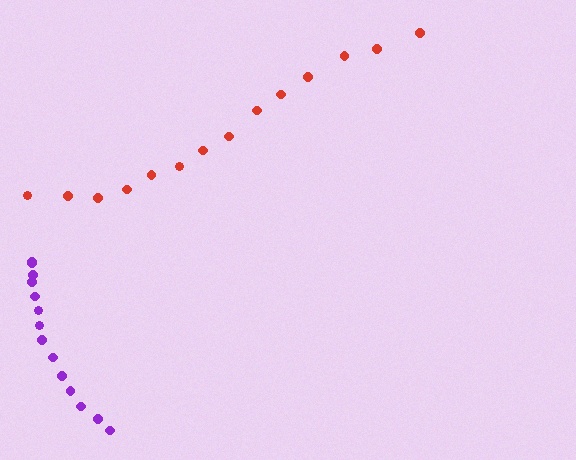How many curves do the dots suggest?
There are 2 distinct paths.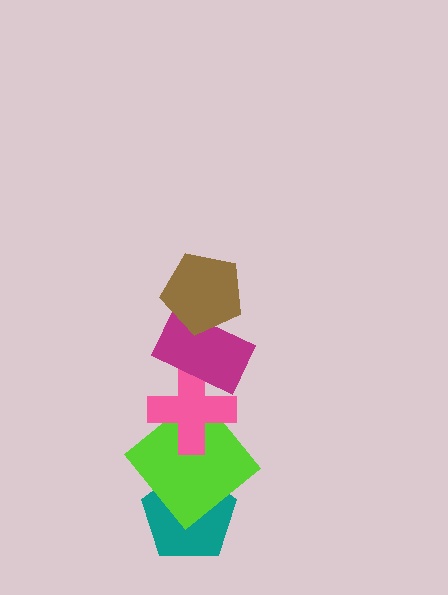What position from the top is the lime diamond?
The lime diamond is 4th from the top.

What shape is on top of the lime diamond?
The pink cross is on top of the lime diamond.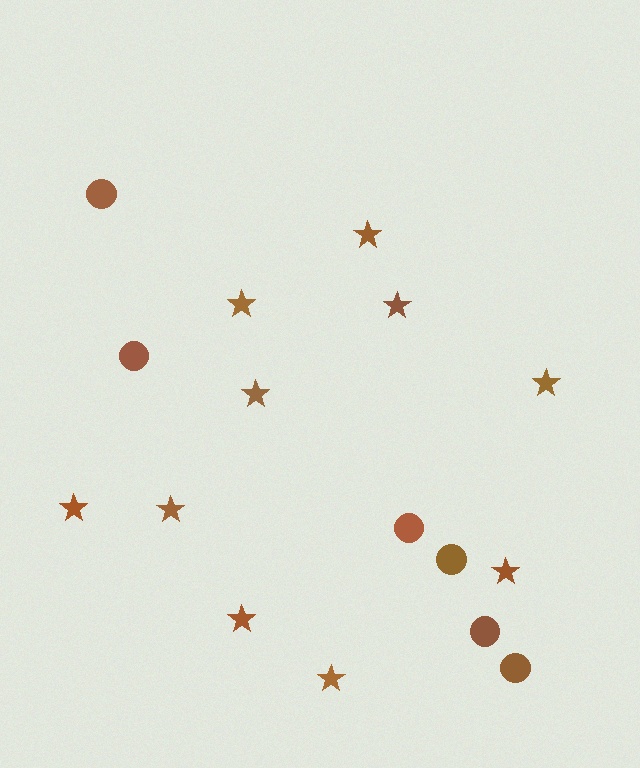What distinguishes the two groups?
There are 2 groups: one group of circles (6) and one group of stars (10).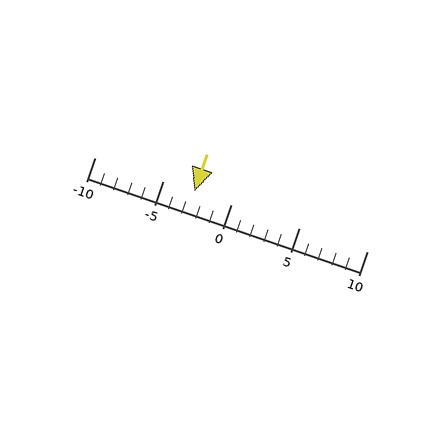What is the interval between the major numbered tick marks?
The major tick marks are spaced 5 units apart.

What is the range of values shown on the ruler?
The ruler shows values from -10 to 10.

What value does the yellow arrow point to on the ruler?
The yellow arrow points to approximately -3.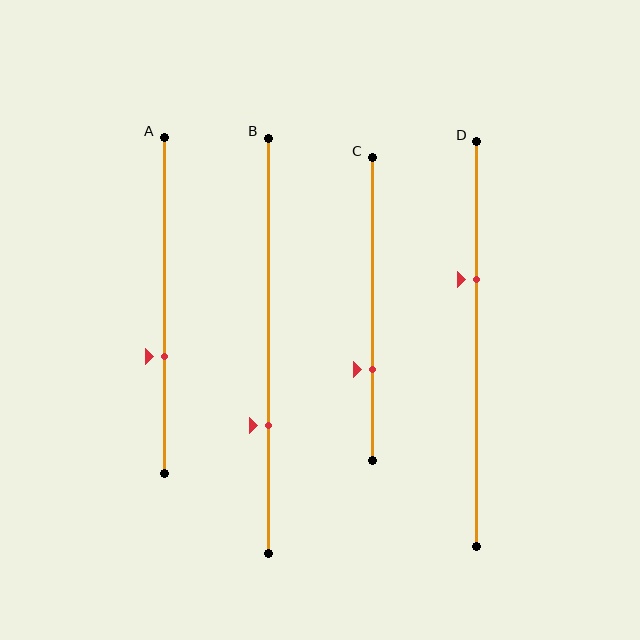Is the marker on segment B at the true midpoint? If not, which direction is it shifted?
No, the marker on segment B is shifted downward by about 19% of the segment length.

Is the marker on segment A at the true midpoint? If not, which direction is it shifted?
No, the marker on segment A is shifted downward by about 15% of the segment length.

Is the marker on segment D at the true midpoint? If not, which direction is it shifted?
No, the marker on segment D is shifted upward by about 16% of the segment length.